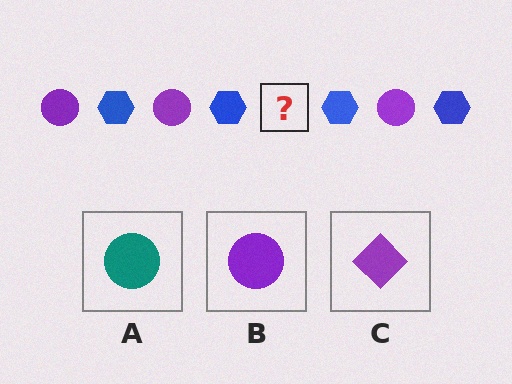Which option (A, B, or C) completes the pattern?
B.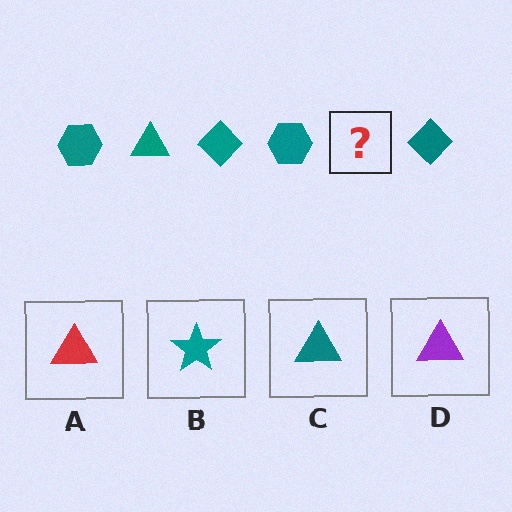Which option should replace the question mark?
Option C.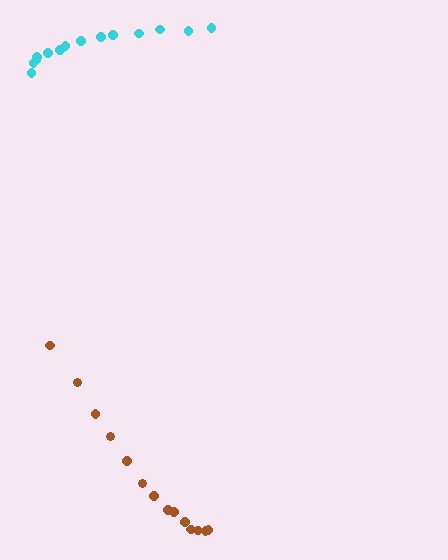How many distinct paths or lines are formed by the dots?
There are 2 distinct paths.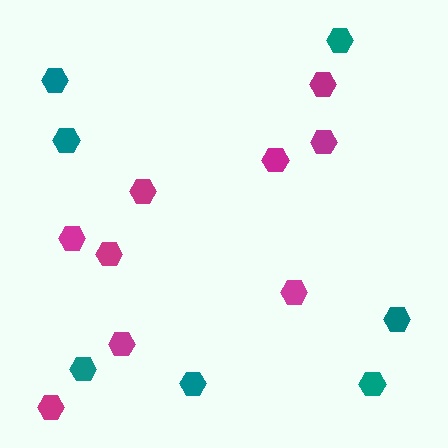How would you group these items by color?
There are 2 groups: one group of teal hexagons (7) and one group of magenta hexagons (9).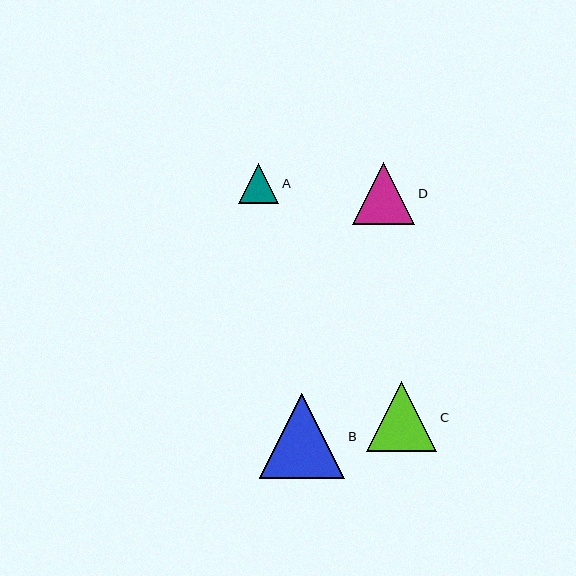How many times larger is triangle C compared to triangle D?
Triangle C is approximately 1.1 times the size of triangle D.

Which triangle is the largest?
Triangle B is the largest with a size of approximately 85 pixels.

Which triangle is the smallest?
Triangle A is the smallest with a size of approximately 40 pixels.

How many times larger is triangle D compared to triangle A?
Triangle D is approximately 1.5 times the size of triangle A.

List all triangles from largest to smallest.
From largest to smallest: B, C, D, A.